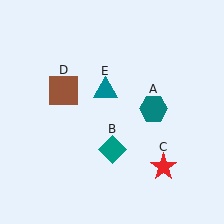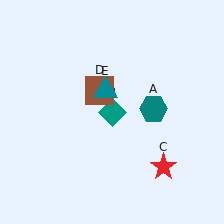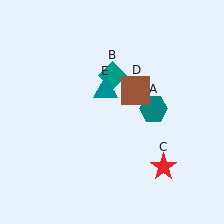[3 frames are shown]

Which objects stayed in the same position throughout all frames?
Teal hexagon (object A) and red star (object C) and teal triangle (object E) remained stationary.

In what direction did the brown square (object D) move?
The brown square (object D) moved right.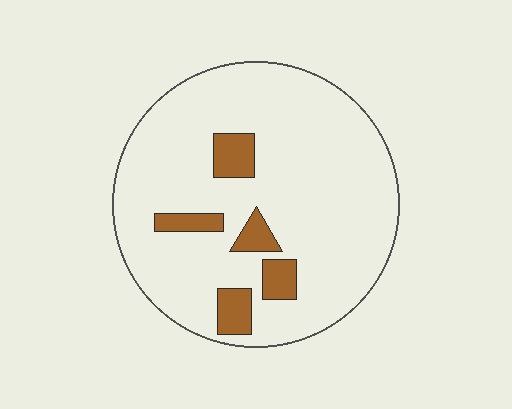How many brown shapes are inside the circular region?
5.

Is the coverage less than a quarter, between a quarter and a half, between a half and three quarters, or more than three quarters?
Less than a quarter.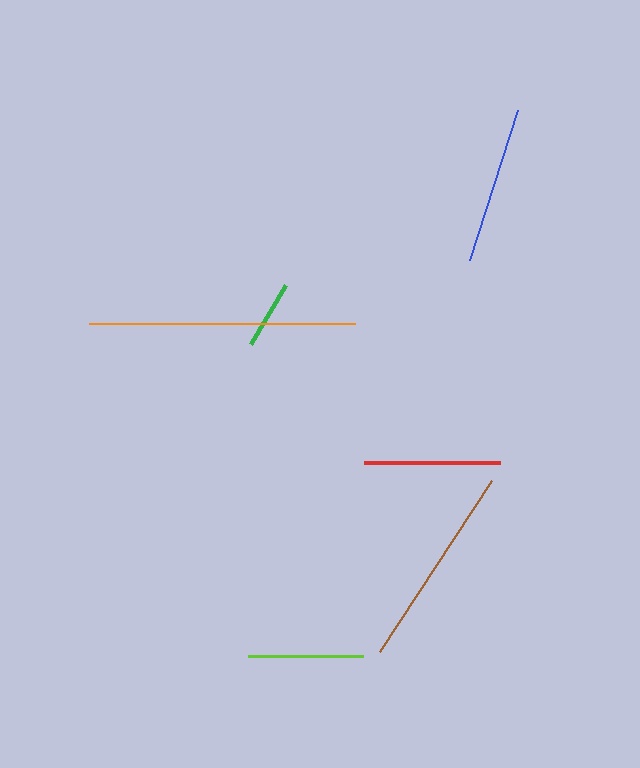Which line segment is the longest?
The orange line is the longest at approximately 266 pixels.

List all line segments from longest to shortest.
From longest to shortest: orange, brown, blue, red, lime, green.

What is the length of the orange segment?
The orange segment is approximately 266 pixels long.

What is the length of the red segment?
The red segment is approximately 136 pixels long.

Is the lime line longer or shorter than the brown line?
The brown line is longer than the lime line.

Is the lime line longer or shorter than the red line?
The red line is longer than the lime line.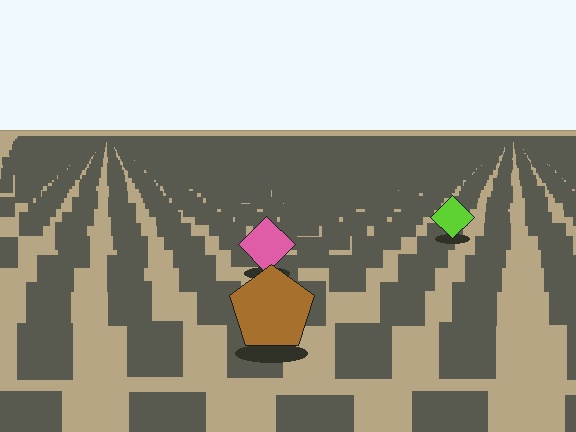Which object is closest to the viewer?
The brown pentagon is closest. The texture marks near it are larger and more spread out.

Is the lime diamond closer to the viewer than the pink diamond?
No. The pink diamond is closer — you can tell from the texture gradient: the ground texture is coarser near it.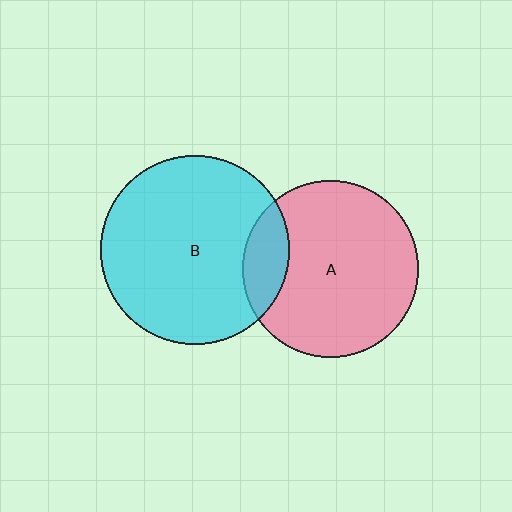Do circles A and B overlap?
Yes.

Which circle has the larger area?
Circle B (cyan).